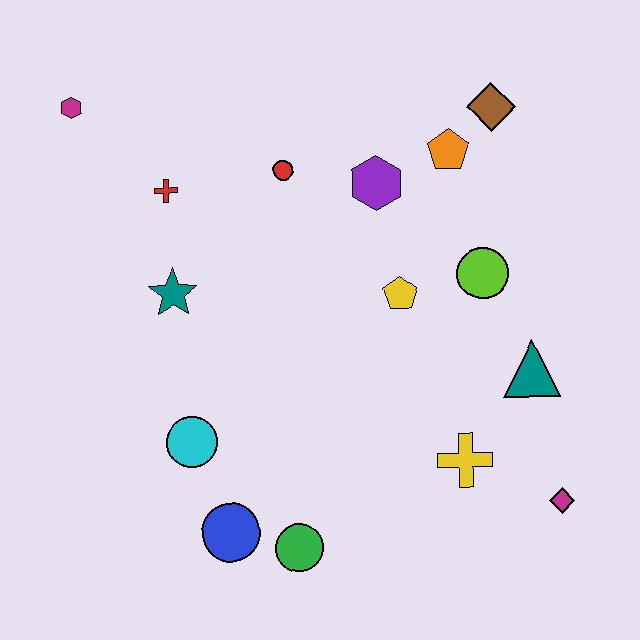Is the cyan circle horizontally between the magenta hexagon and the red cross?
No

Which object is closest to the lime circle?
The yellow pentagon is closest to the lime circle.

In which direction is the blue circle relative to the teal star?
The blue circle is below the teal star.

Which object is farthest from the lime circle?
The magenta hexagon is farthest from the lime circle.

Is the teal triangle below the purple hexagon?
Yes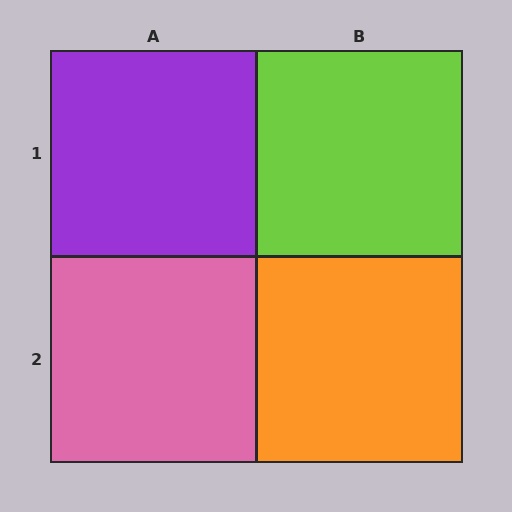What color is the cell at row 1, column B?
Lime.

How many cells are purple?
1 cell is purple.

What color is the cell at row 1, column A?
Purple.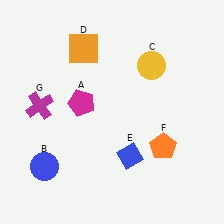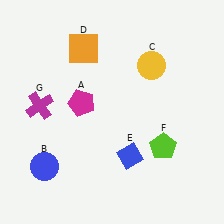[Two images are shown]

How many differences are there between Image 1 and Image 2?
There is 1 difference between the two images.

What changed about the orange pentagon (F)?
In Image 1, F is orange. In Image 2, it changed to lime.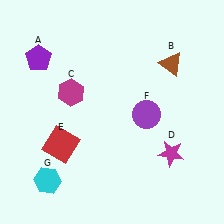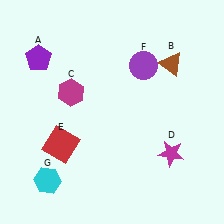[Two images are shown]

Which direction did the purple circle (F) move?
The purple circle (F) moved up.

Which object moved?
The purple circle (F) moved up.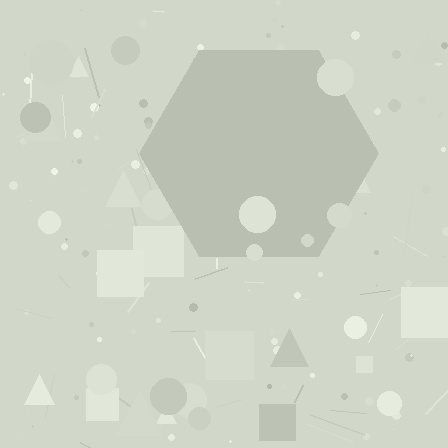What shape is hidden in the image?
A hexagon is hidden in the image.